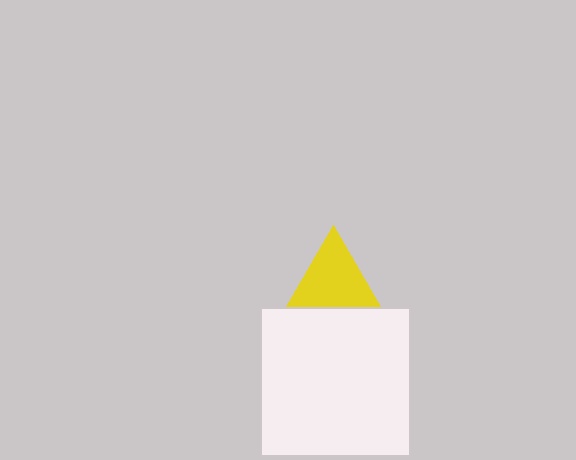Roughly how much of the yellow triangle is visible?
About half of it is visible (roughly 65%).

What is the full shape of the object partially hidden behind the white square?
The partially hidden object is a yellow triangle.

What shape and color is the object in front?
The object in front is a white square.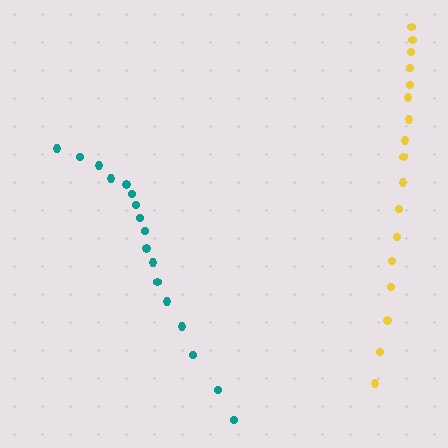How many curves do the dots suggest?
There are 2 distinct paths.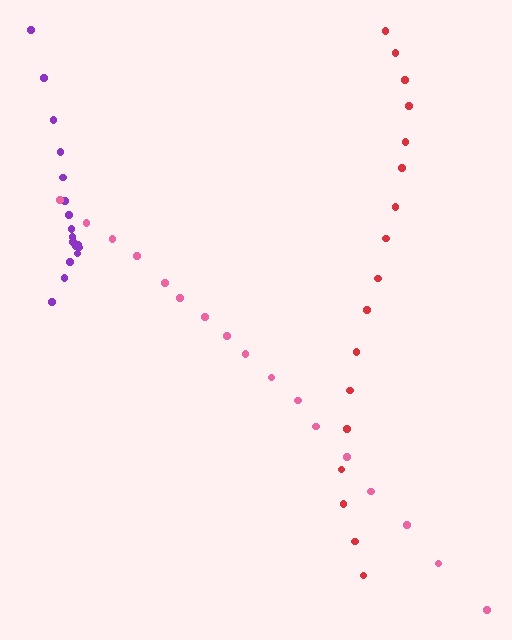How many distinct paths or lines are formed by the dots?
There are 3 distinct paths.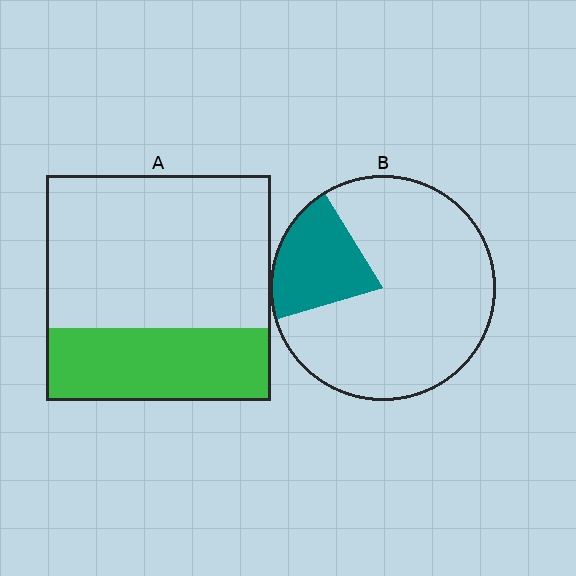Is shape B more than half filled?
No.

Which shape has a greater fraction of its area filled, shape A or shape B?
Shape A.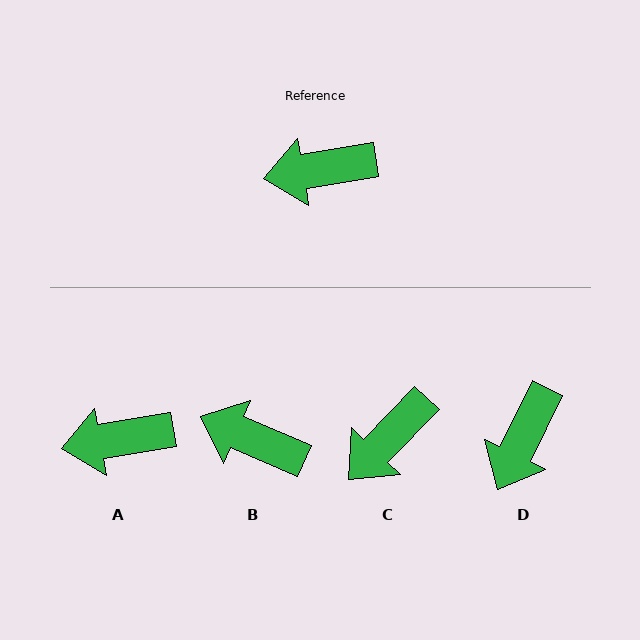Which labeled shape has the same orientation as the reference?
A.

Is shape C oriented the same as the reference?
No, it is off by about 36 degrees.